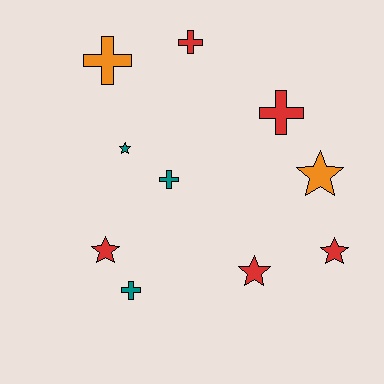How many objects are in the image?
There are 10 objects.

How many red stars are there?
There are 3 red stars.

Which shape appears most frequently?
Cross, with 5 objects.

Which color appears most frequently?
Red, with 5 objects.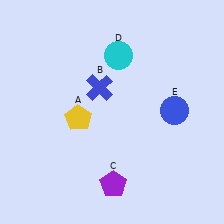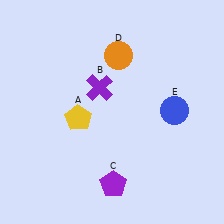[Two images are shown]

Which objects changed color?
B changed from blue to purple. D changed from cyan to orange.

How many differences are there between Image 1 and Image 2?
There are 2 differences between the two images.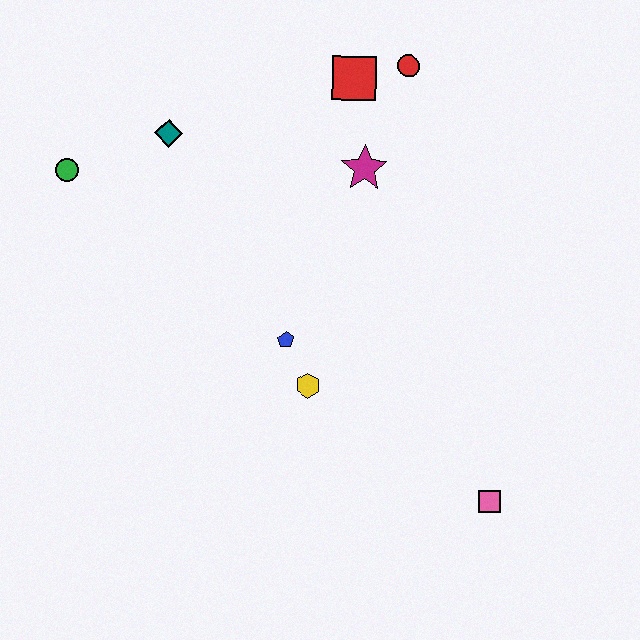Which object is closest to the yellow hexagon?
The blue pentagon is closest to the yellow hexagon.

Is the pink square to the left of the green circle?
No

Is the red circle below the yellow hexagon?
No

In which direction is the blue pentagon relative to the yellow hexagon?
The blue pentagon is above the yellow hexagon.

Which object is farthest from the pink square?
The green circle is farthest from the pink square.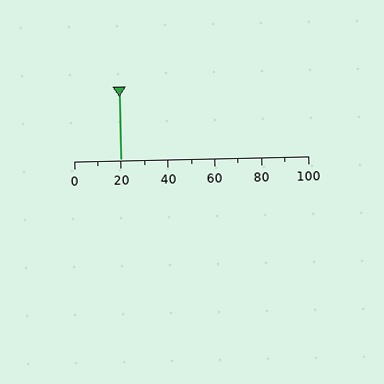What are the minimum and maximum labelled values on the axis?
The axis runs from 0 to 100.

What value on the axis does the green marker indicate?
The marker indicates approximately 20.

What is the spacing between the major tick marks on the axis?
The major ticks are spaced 20 apart.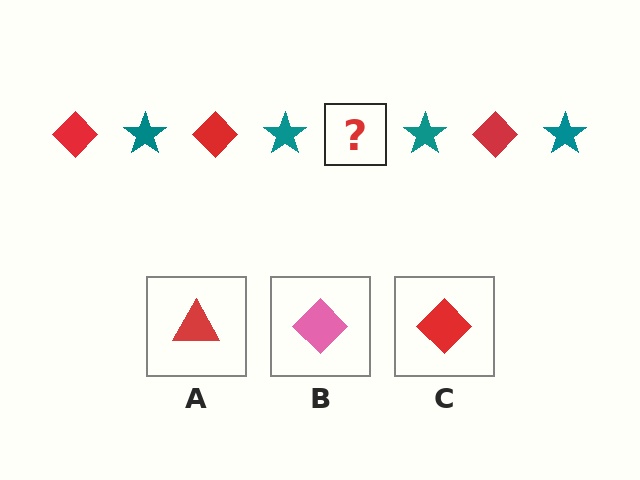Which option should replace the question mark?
Option C.